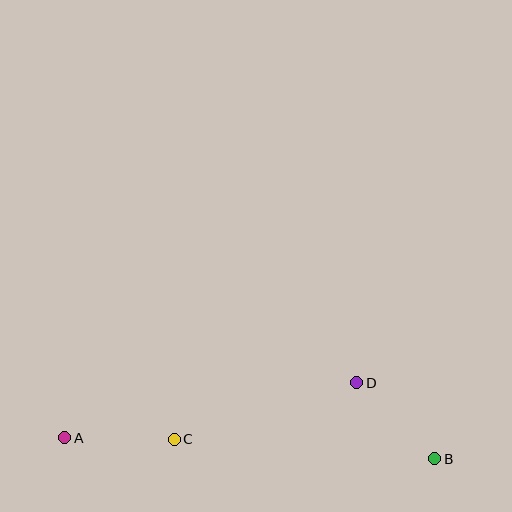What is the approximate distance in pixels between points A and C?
The distance between A and C is approximately 110 pixels.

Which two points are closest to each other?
Points B and D are closest to each other.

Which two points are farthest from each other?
Points A and B are farthest from each other.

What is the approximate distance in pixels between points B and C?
The distance between B and C is approximately 261 pixels.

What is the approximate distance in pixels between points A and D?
The distance between A and D is approximately 297 pixels.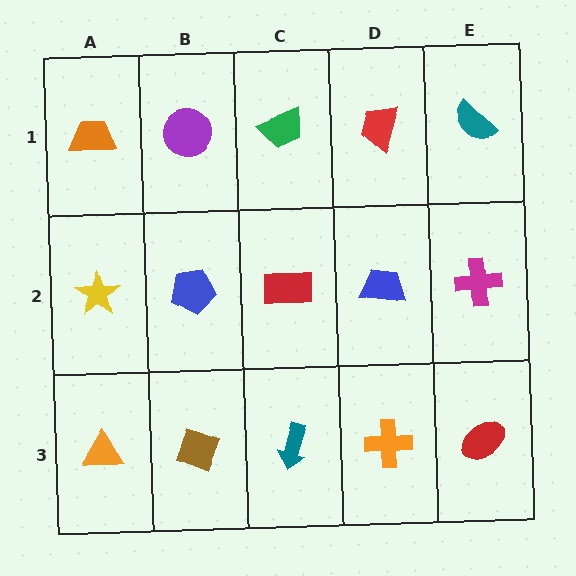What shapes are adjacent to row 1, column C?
A red rectangle (row 2, column C), a purple circle (row 1, column B), a red trapezoid (row 1, column D).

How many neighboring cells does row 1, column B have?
3.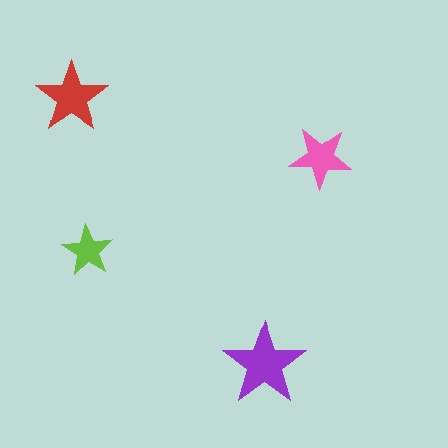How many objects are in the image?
There are 4 objects in the image.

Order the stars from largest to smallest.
the purple one, the red one, the pink one, the lime one.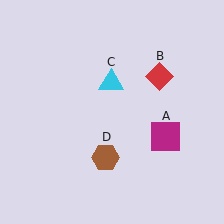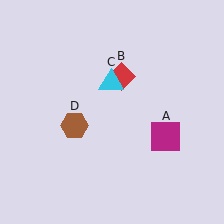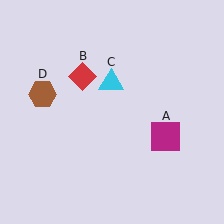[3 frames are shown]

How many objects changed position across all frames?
2 objects changed position: red diamond (object B), brown hexagon (object D).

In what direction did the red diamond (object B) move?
The red diamond (object B) moved left.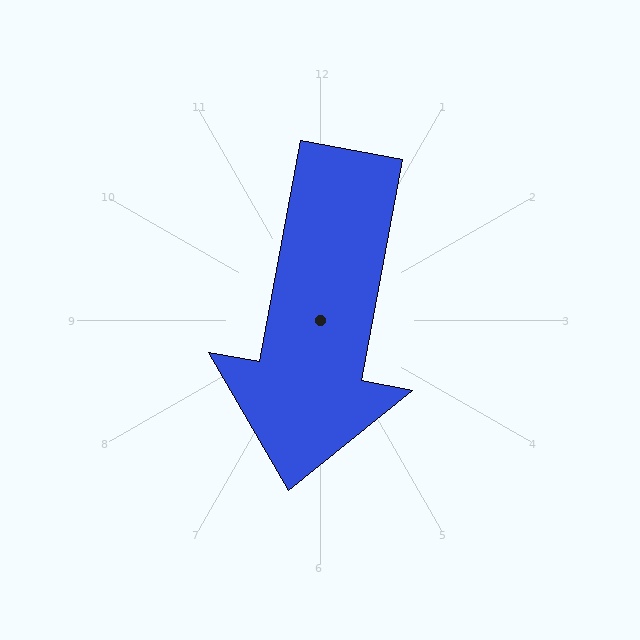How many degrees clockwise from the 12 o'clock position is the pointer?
Approximately 191 degrees.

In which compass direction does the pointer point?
South.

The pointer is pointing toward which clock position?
Roughly 6 o'clock.